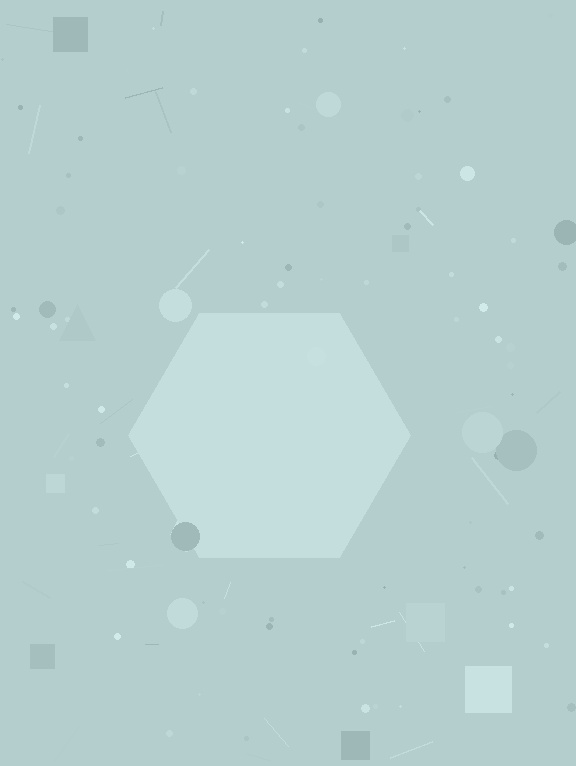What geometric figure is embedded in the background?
A hexagon is embedded in the background.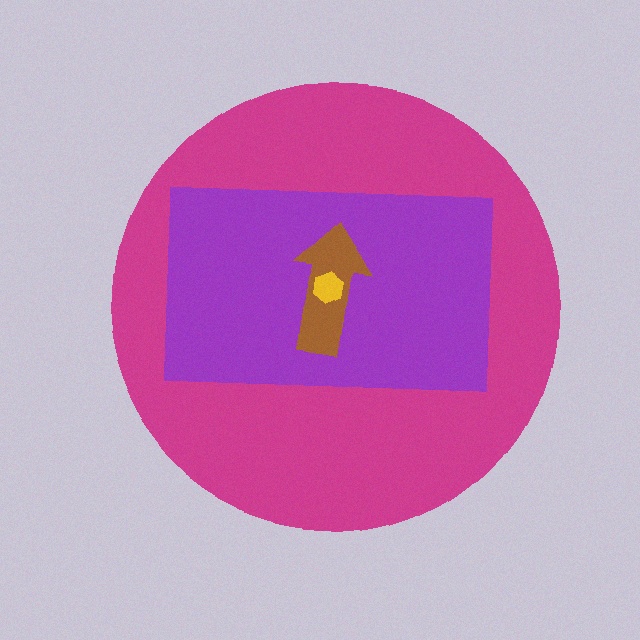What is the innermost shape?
The yellow hexagon.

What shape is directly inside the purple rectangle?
The brown arrow.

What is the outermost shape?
The magenta circle.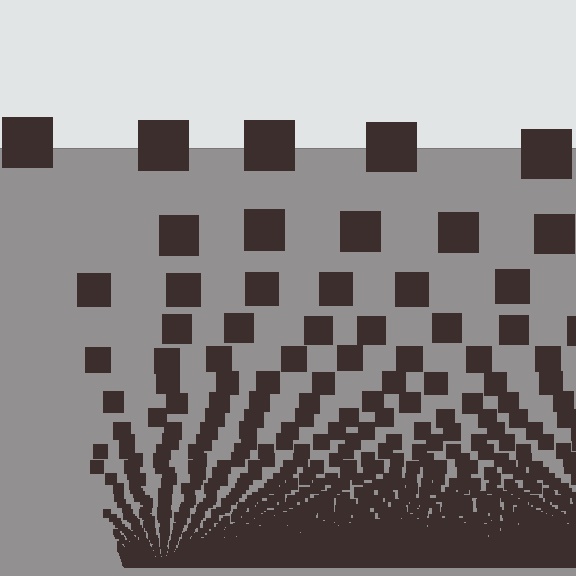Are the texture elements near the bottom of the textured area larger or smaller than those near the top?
Smaller. The gradient is inverted — elements near the bottom are smaller and denser.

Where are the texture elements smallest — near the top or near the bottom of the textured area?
Near the bottom.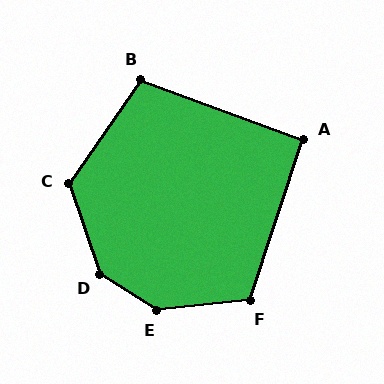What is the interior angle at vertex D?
Approximately 141 degrees (obtuse).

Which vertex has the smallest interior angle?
A, at approximately 92 degrees.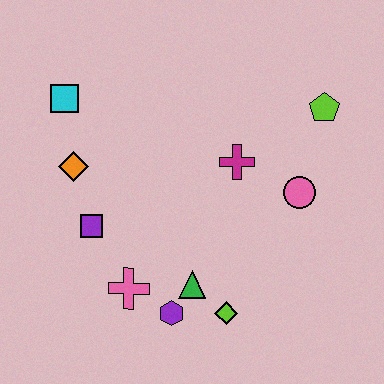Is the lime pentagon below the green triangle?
No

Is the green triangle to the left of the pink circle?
Yes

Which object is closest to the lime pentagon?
The pink circle is closest to the lime pentagon.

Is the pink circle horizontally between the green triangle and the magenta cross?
No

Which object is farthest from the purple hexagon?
The lime pentagon is farthest from the purple hexagon.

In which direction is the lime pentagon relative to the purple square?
The lime pentagon is to the right of the purple square.